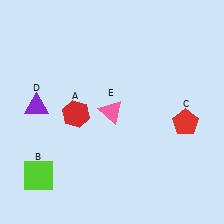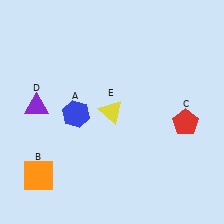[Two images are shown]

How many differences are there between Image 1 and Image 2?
There are 3 differences between the two images.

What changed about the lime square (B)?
In Image 1, B is lime. In Image 2, it changed to orange.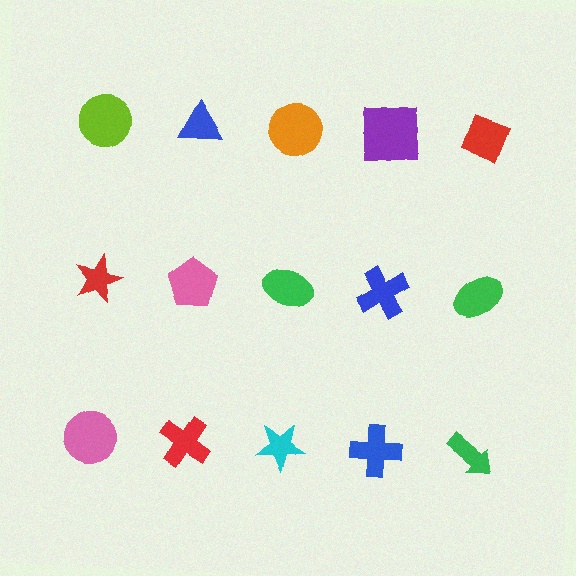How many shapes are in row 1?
5 shapes.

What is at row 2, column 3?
A green ellipse.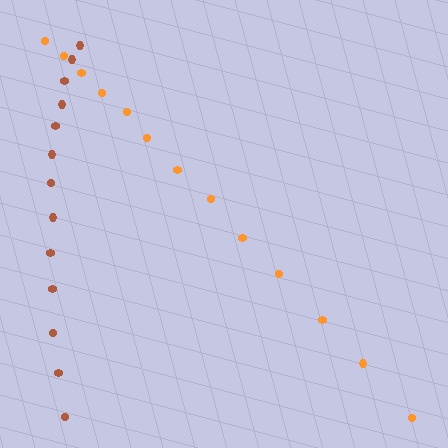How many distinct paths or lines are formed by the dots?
There are 2 distinct paths.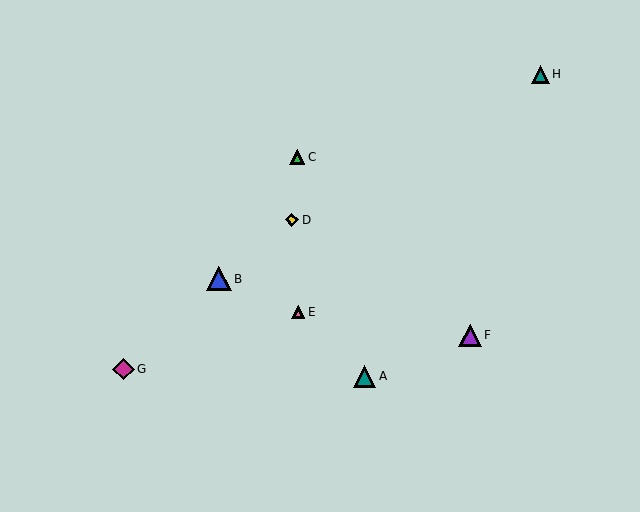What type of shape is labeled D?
Shape D is a yellow diamond.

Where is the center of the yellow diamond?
The center of the yellow diamond is at (292, 220).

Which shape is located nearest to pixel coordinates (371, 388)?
The teal triangle (labeled A) at (365, 376) is nearest to that location.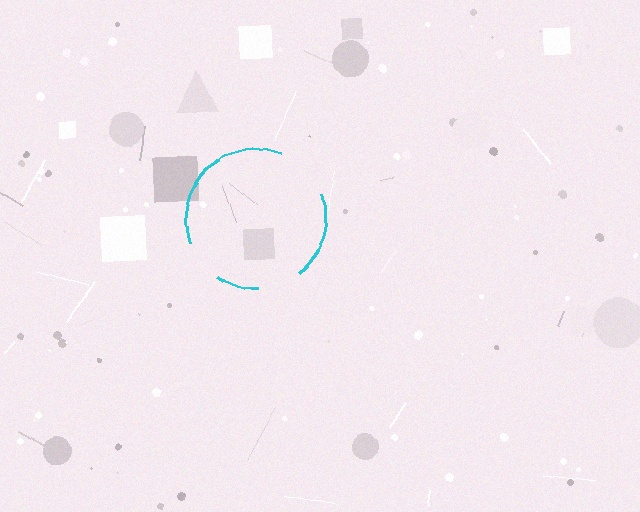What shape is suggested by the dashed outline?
The dashed outline suggests a circle.